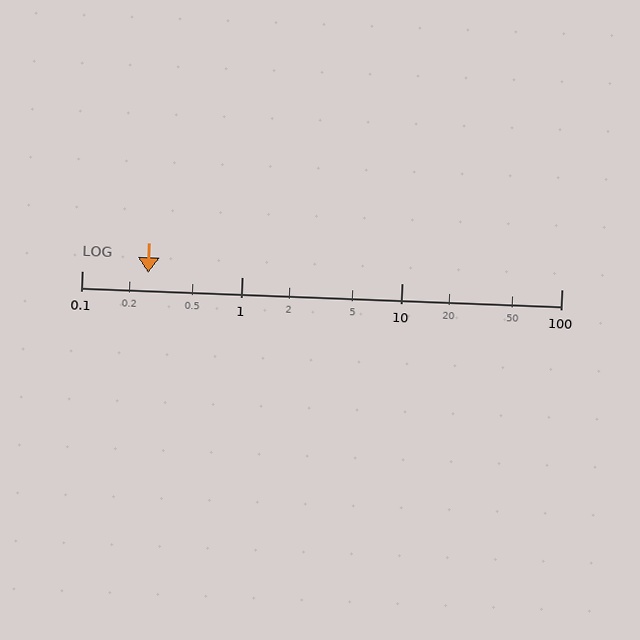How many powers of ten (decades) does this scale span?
The scale spans 3 decades, from 0.1 to 100.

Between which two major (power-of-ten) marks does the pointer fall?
The pointer is between 0.1 and 1.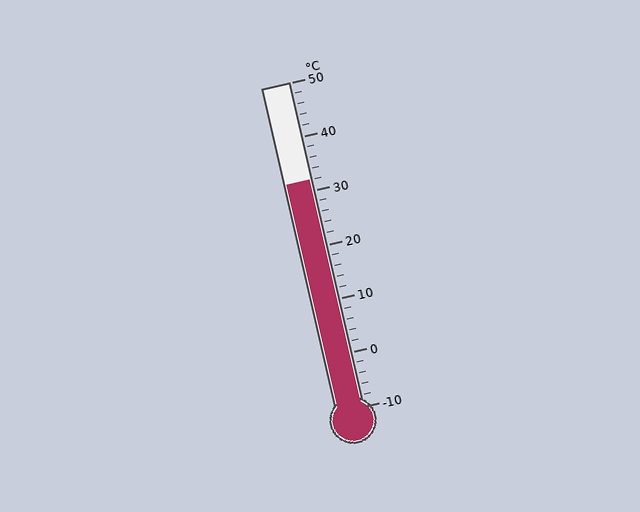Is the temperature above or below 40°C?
The temperature is below 40°C.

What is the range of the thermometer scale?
The thermometer scale ranges from -10°C to 50°C.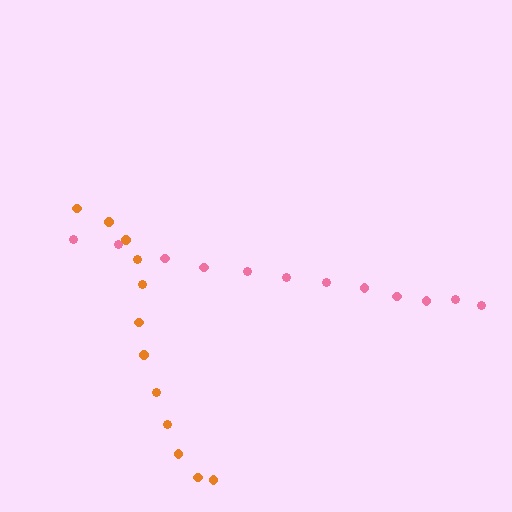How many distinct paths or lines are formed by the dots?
There are 2 distinct paths.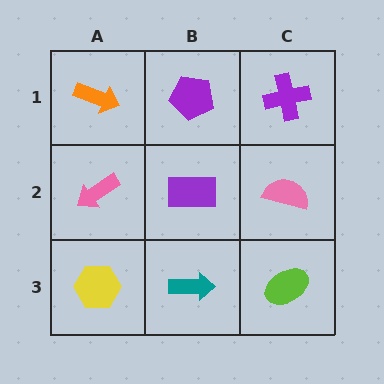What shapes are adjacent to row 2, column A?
An orange arrow (row 1, column A), a yellow hexagon (row 3, column A), a purple rectangle (row 2, column B).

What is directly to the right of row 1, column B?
A purple cross.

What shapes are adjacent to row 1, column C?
A pink semicircle (row 2, column C), a purple pentagon (row 1, column B).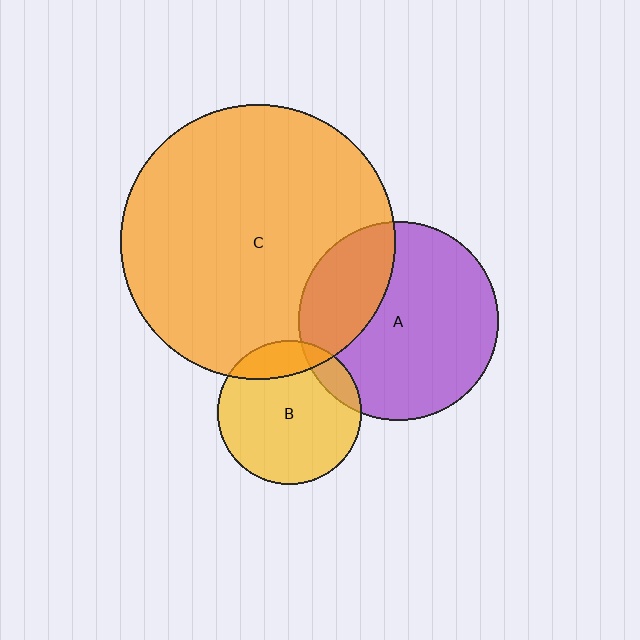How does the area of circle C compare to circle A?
Approximately 1.9 times.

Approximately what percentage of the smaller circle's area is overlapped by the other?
Approximately 10%.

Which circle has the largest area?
Circle C (orange).